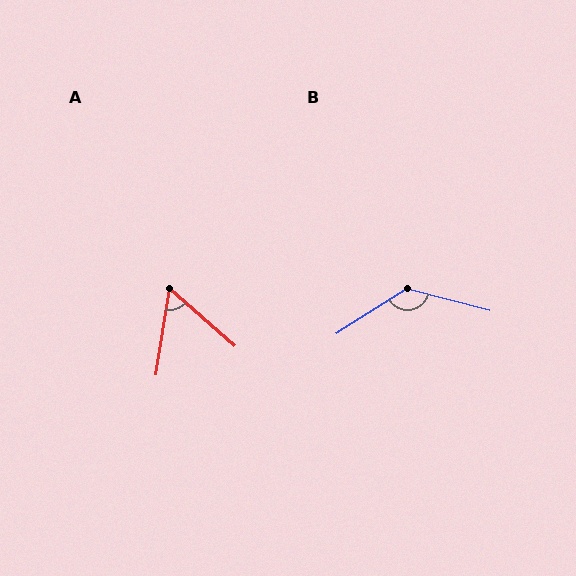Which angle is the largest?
B, at approximately 133 degrees.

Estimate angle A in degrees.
Approximately 57 degrees.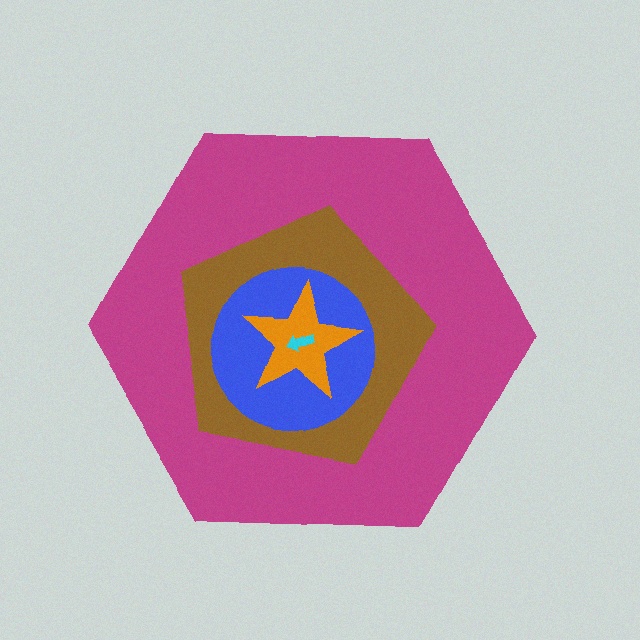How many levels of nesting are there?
5.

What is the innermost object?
The cyan arrow.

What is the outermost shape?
The magenta hexagon.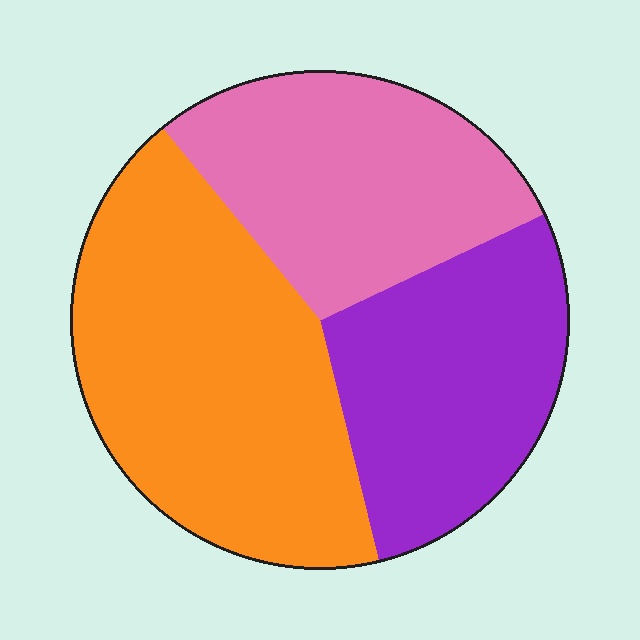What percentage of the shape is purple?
Purple takes up about one quarter (1/4) of the shape.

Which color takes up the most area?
Orange, at roughly 45%.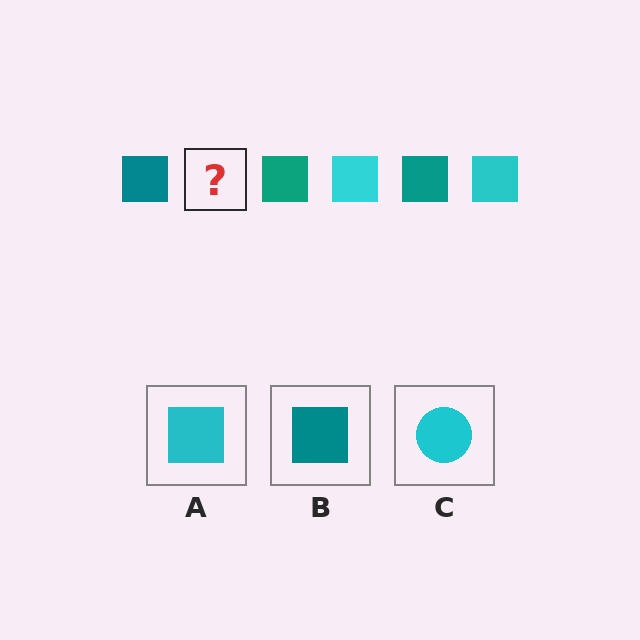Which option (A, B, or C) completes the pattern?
A.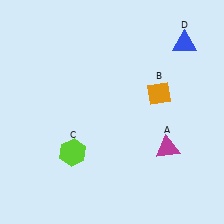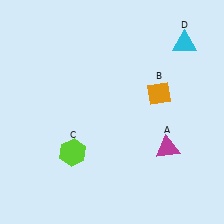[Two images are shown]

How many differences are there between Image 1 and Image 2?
There is 1 difference between the two images.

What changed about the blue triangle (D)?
In Image 1, D is blue. In Image 2, it changed to cyan.